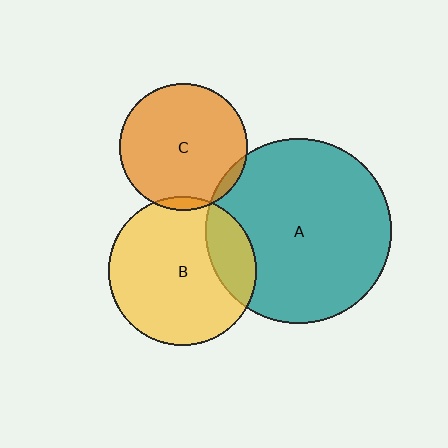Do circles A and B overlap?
Yes.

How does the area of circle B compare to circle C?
Approximately 1.4 times.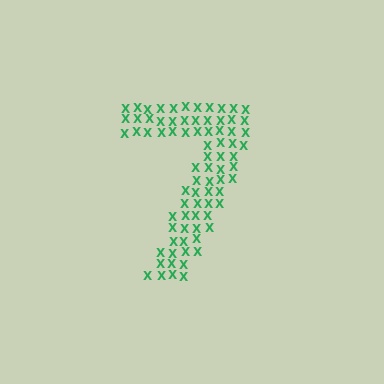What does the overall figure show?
The overall figure shows the digit 7.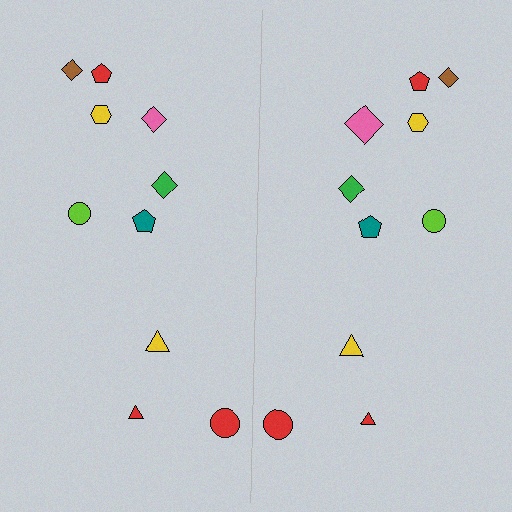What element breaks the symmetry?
The pink diamond on the right side has a different size than its mirror counterpart.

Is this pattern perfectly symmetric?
No, the pattern is not perfectly symmetric. The pink diamond on the right side has a different size than its mirror counterpart.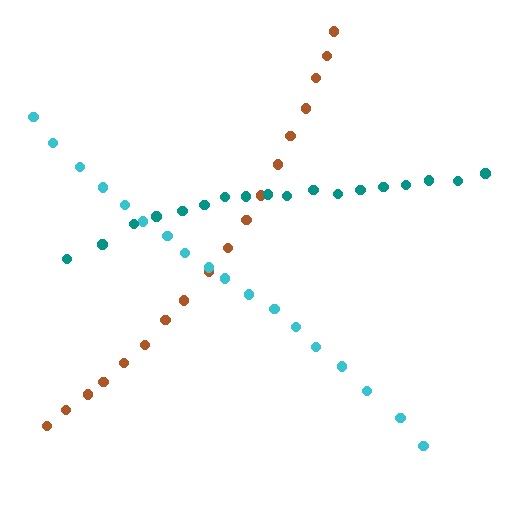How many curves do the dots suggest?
There are 3 distinct paths.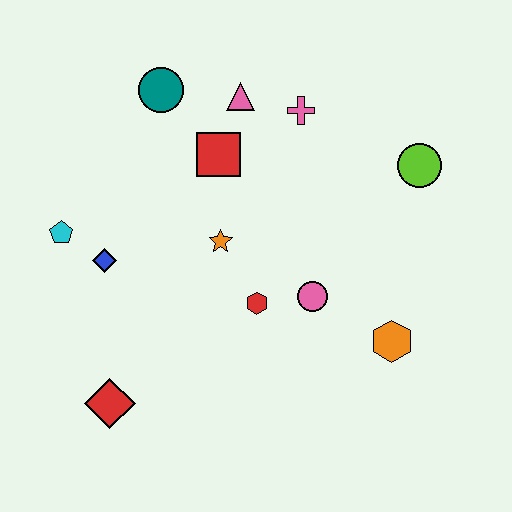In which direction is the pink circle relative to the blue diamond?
The pink circle is to the right of the blue diamond.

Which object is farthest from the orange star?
The lime circle is farthest from the orange star.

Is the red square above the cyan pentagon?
Yes